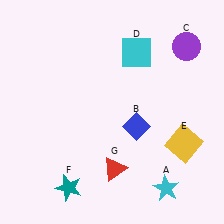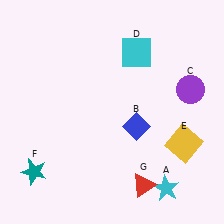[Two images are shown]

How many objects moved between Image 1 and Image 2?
3 objects moved between the two images.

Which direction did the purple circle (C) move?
The purple circle (C) moved down.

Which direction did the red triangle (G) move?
The red triangle (G) moved right.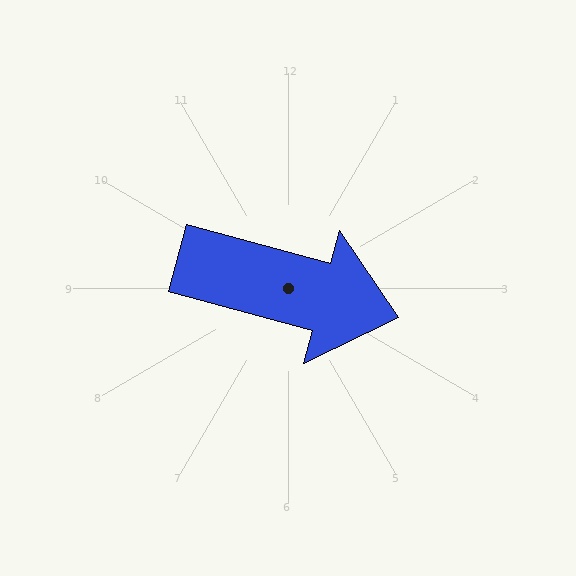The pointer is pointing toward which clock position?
Roughly 4 o'clock.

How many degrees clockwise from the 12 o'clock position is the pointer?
Approximately 105 degrees.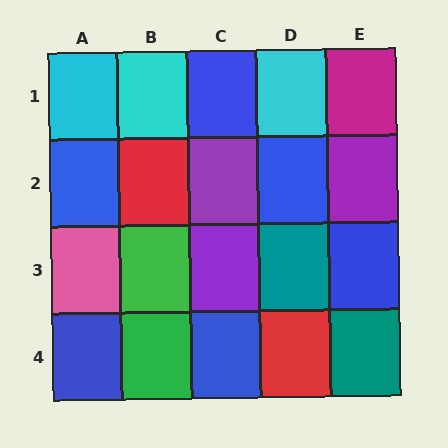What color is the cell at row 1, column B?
Cyan.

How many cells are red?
2 cells are red.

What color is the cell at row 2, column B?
Red.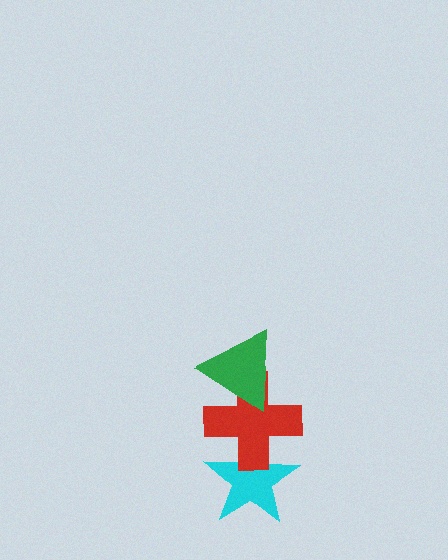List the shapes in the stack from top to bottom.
From top to bottom: the green triangle, the red cross, the cyan star.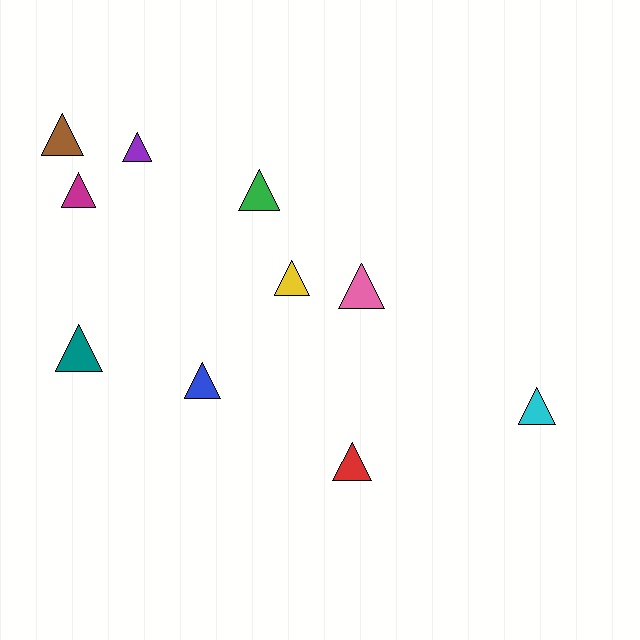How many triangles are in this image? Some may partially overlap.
There are 10 triangles.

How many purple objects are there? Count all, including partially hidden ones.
There is 1 purple object.